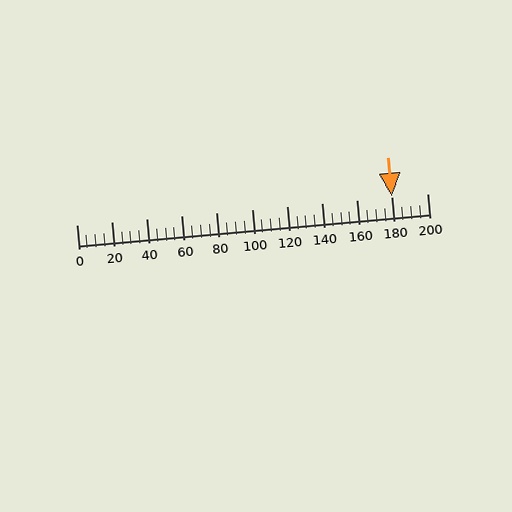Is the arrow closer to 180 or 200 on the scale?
The arrow is closer to 180.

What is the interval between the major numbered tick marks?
The major tick marks are spaced 20 units apart.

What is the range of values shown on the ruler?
The ruler shows values from 0 to 200.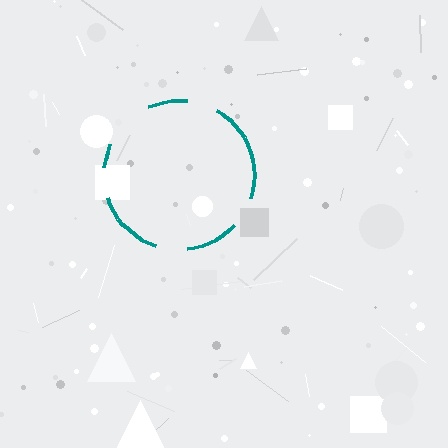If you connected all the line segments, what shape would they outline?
They would outline a circle.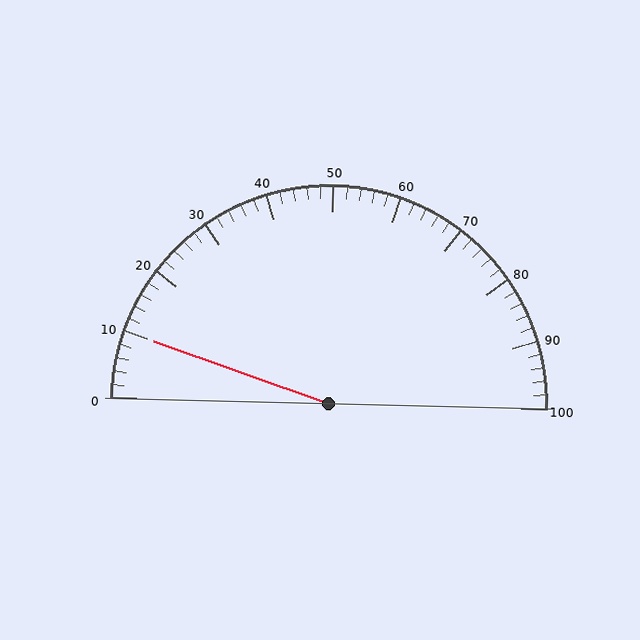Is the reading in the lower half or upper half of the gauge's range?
The reading is in the lower half of the range (0 to 100).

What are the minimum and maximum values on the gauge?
The gauge ranges from 0 to 100.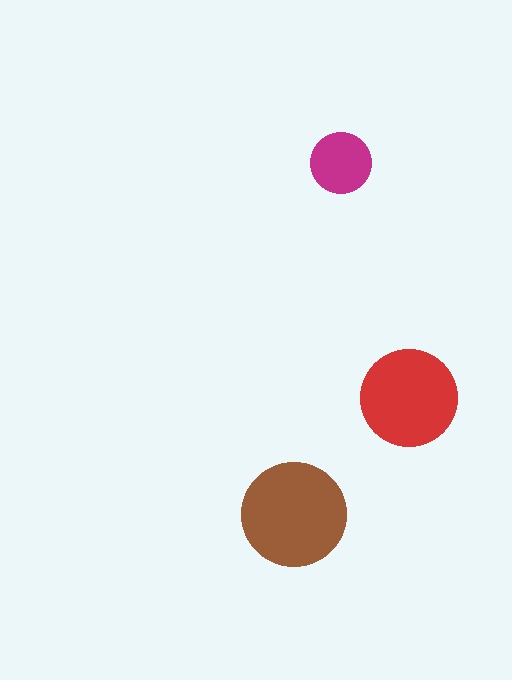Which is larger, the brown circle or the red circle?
The brown one.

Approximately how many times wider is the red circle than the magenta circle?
About 1.5 times wider.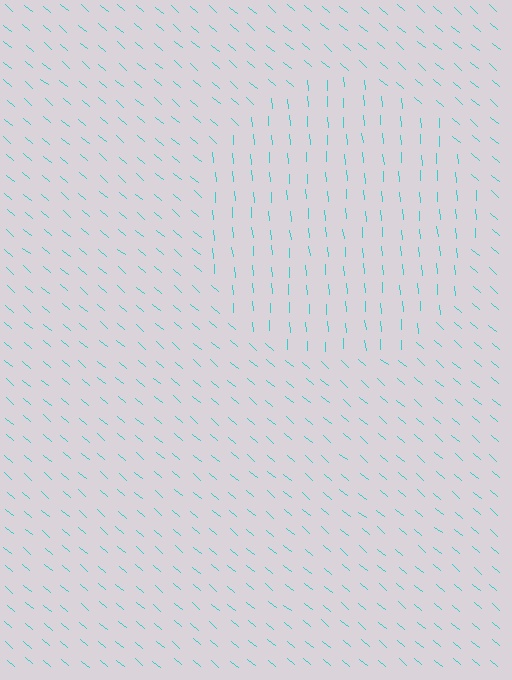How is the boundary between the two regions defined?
The boundary is defined purely by a change in line orientation (approximately 45 degrees difference). All lines are the same color and thickness.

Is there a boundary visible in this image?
Yes, there is a texture boundary formed by a change in line orientation.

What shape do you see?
I see a circle.